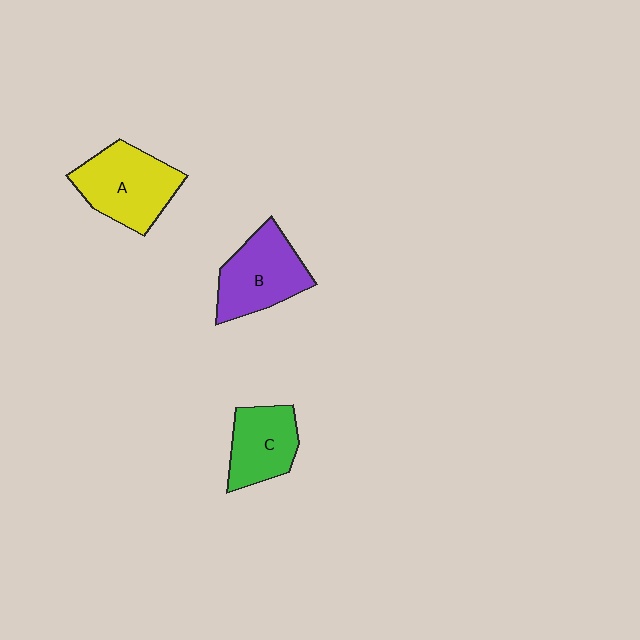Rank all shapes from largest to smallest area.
From largest to smallest: A (yellow), B (purple), C (green).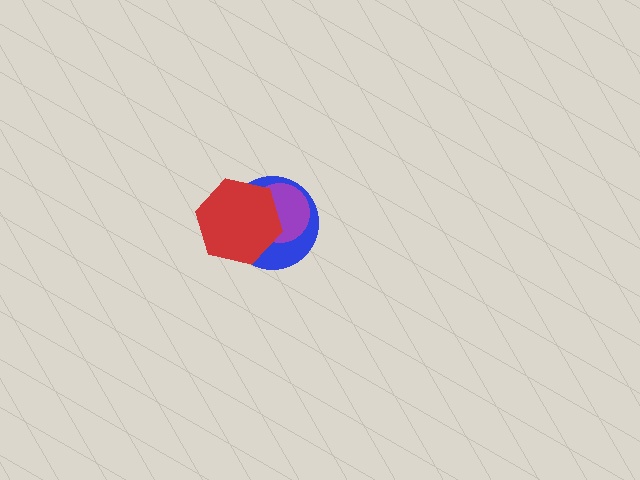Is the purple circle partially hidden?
Yes, it is partially covered by another shape.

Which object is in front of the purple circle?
The red hexagon is in front of the purple circle.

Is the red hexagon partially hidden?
No, no other shape covers it.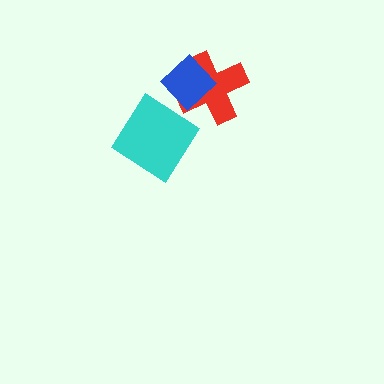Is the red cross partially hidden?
Yes, it is partially covered by another shape.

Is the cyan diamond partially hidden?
No, no other shape covers it.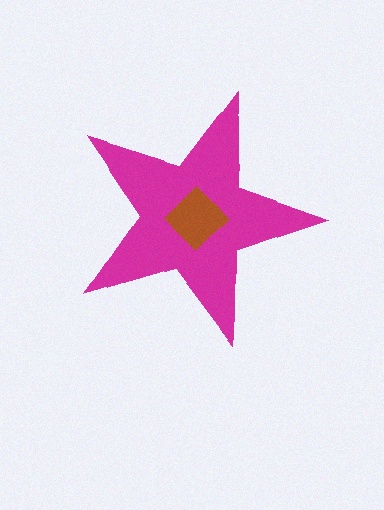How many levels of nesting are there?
2.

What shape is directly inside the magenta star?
The brown diamond.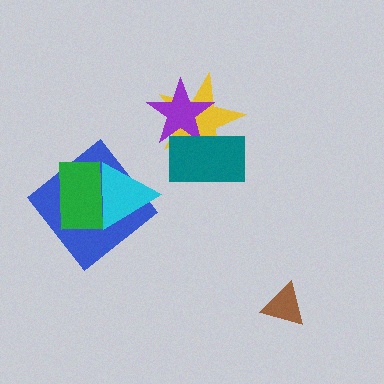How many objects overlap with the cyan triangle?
2 objects overlap with the cyan triangle.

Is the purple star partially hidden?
Yes, it is partially covered by another shape.